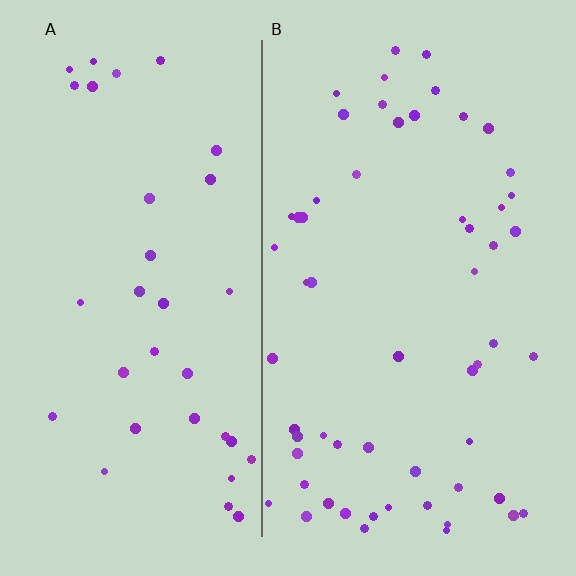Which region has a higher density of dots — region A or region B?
B (the right).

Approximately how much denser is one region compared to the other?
Approximately 1.7× — region B over region A.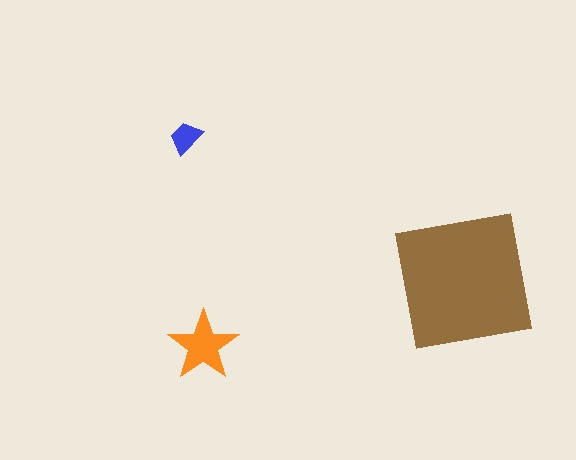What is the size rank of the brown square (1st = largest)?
1st.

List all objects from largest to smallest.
The brown square, the orange star, the blue trapezoid.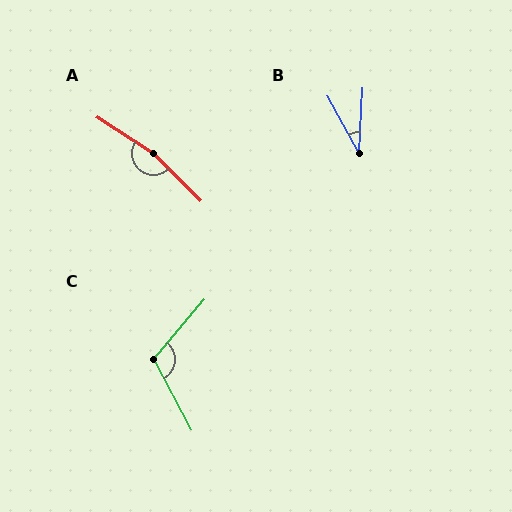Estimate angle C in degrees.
Approximately 111 degrees.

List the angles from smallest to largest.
B (32°), C (111°), A (168°).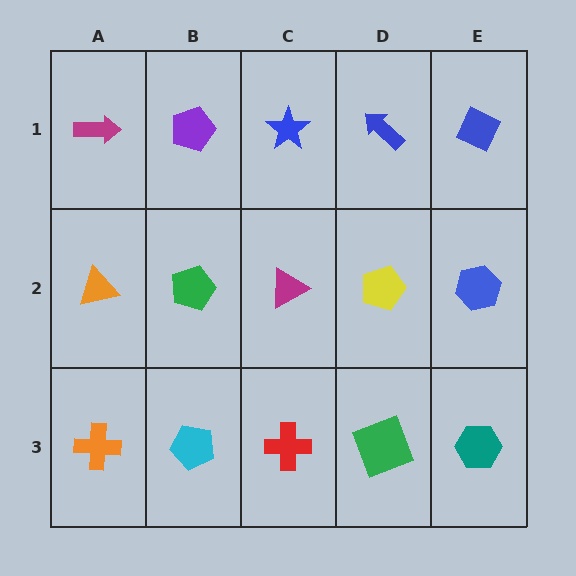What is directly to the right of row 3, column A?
A cyan pentagon.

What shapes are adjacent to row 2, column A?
A magenta arrow (row 1, column A), an orange cross (row 3, column A), a green pentagon (row 2, column B).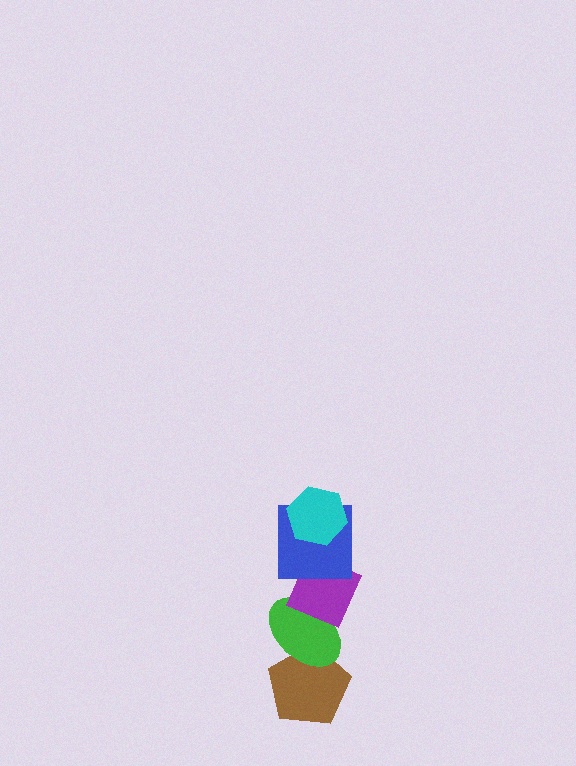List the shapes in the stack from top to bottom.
From top to bottom: the cyan hexagon, the blue square, the purple diamond, the green ellipse, the brown pentagon.